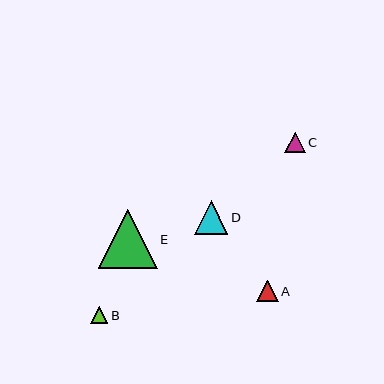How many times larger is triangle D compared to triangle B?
Triangle D is approximately 2.0 times the size of triangle B.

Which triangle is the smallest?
Triangle B is the smallest with a size of approximately 17 pixels.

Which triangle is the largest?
Triangle E is the largest with a size of approximately 59 pixels.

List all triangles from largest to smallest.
From largest to smallest: E, D, A, C, B.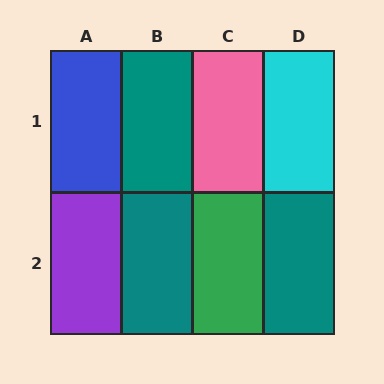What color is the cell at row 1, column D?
Cyan.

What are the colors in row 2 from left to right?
Purple, teal, green, teal.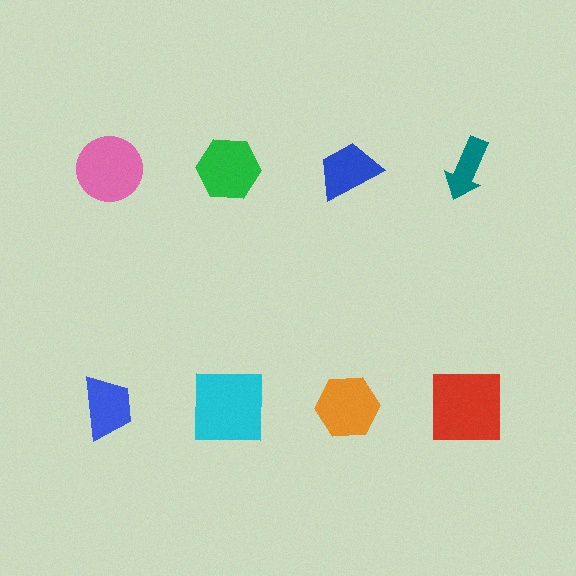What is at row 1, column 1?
A pink circle.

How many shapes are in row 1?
4 shapes.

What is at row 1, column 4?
A teal arrow.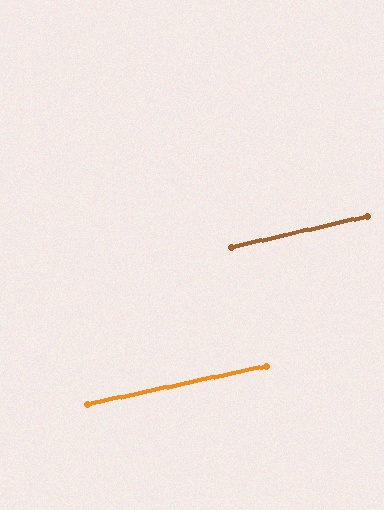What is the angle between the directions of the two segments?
Approximately 1 degree.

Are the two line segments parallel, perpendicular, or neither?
Parallel — their directions differ by only 0.7°.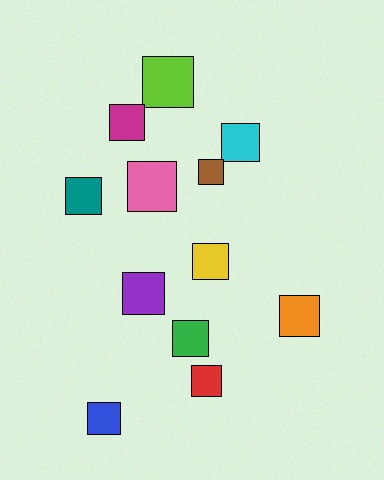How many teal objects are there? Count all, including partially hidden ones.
There is 1 teal object.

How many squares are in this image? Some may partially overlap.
There are 12 squares.